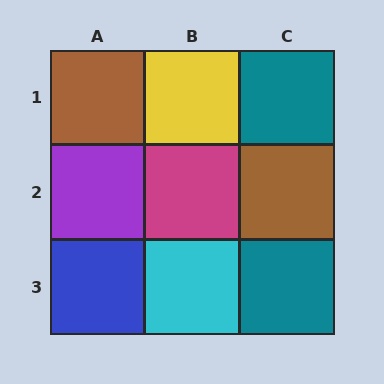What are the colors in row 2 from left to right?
Purple, magenta, brown.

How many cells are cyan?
1 cell is cyan.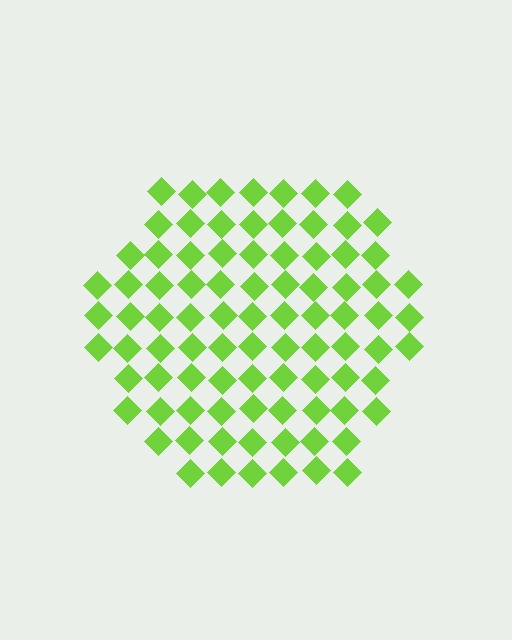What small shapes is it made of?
It is made of small diamonds.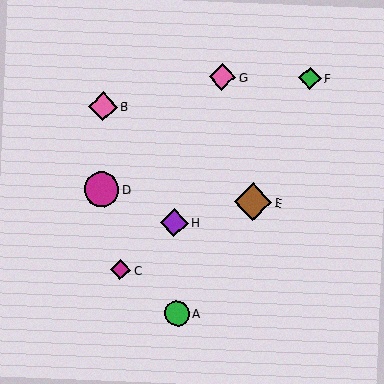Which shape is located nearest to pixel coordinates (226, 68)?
The pink diamond (labeled G) at (222, 77) is nearest to that location.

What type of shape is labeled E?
Shape E is a brown diamond.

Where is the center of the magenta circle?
The center of the magenta circle is at (101, 189).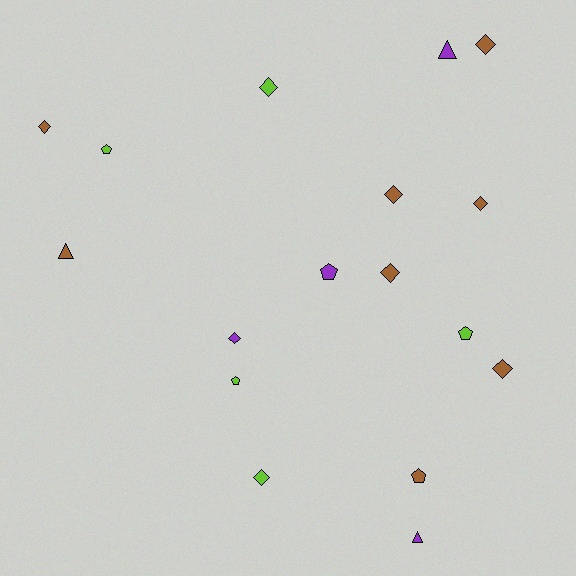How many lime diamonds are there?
There are 2 lime diamonds.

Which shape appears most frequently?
Diamond, with 9 objects.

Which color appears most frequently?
Brown, with 8 objects.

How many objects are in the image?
There are 17 objects.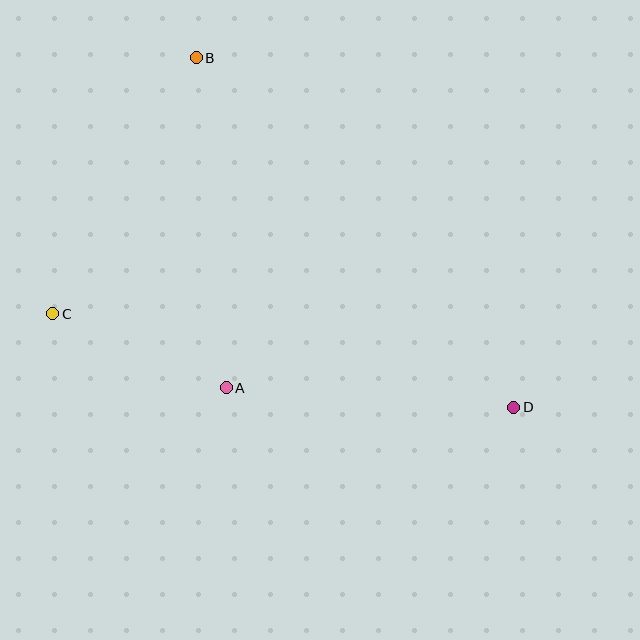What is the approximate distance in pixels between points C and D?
The distance between C and D is approximately 470 pixels.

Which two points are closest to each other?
Points A and C are closest to each other.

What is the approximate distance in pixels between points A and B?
The distance between A and B is approximately 332 pixels.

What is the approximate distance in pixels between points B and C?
The distance between B and C is approximately 293 pixels.